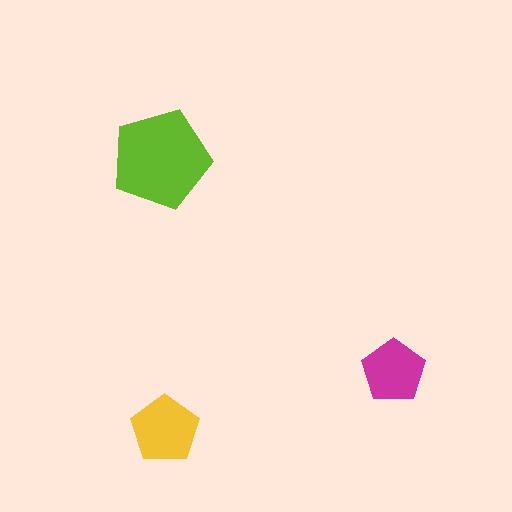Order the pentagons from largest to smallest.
the lime one, the yellow one, the magenta one.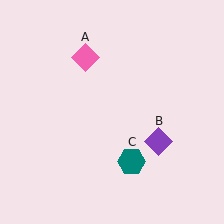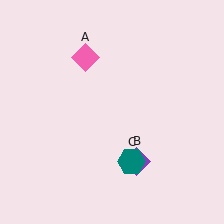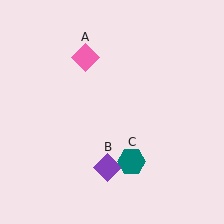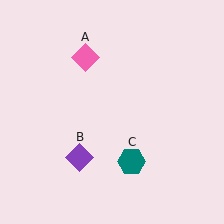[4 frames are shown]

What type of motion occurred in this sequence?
The purple diamond (object B) rotated clockwise around the center of the scene.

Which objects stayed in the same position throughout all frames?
Pink diamond (object A) and teal hexagon (object C) remained stationary.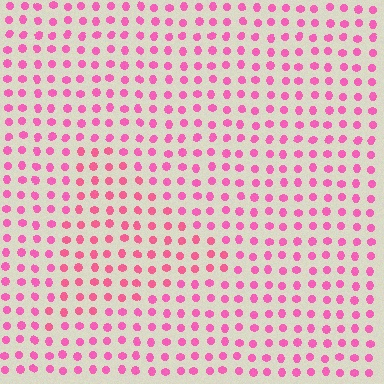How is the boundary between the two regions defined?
The boundary is defined purely by a slight shift in hue (about 15 degrees). Spacing, size, and orientation are identical on both sides.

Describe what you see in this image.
The image is filled with small pink elements in a uniform arrangement. A triangle-shaped region is visible where the elements are tinted to a slightly different hue, forming a subtle color boundary.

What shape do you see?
I see a triangle.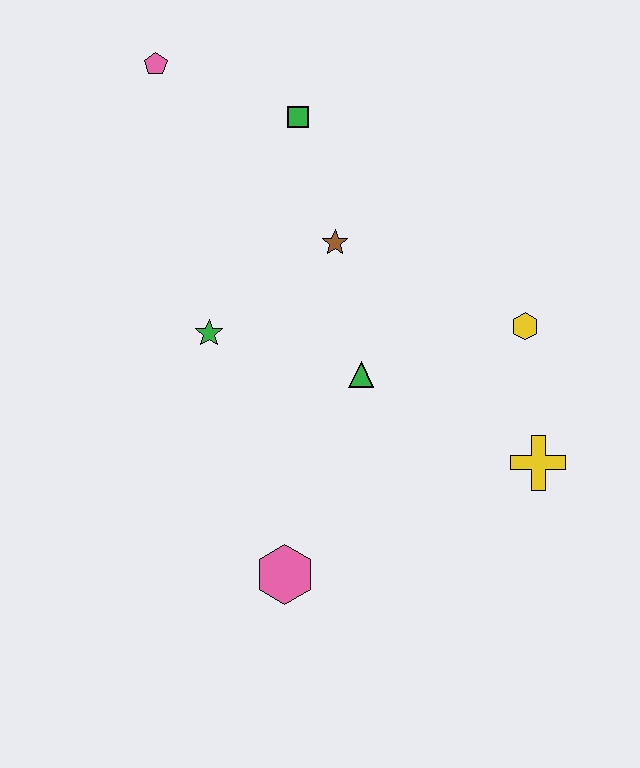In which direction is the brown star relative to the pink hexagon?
The brown star is above the pink hexagon.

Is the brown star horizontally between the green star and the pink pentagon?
No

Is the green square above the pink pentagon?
No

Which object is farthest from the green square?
The pink hexagon is farthest from the green square.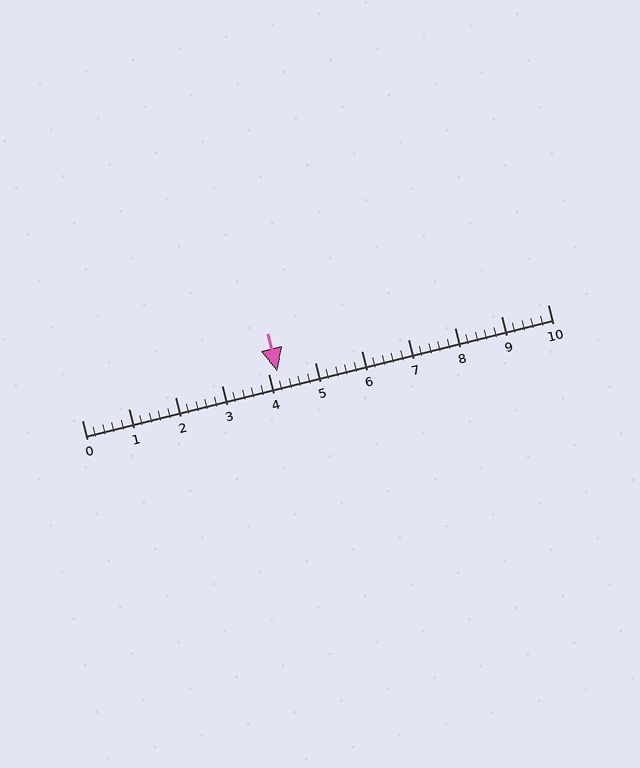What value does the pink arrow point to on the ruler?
The pink arrow points to approximately 4.2.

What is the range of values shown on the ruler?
The ruler shows values from 0 to 10.